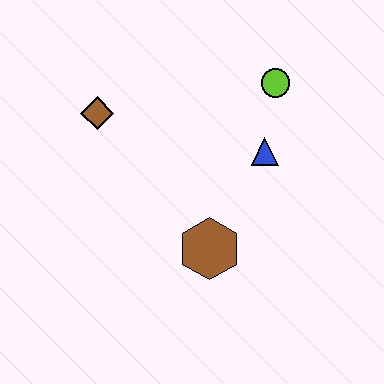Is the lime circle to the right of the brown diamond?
Yes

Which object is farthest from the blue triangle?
The brown diamond is farthest from the blue triangle.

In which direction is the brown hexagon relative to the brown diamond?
The brown hexagon is below the brown diamond.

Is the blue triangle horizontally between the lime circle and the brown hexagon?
Yes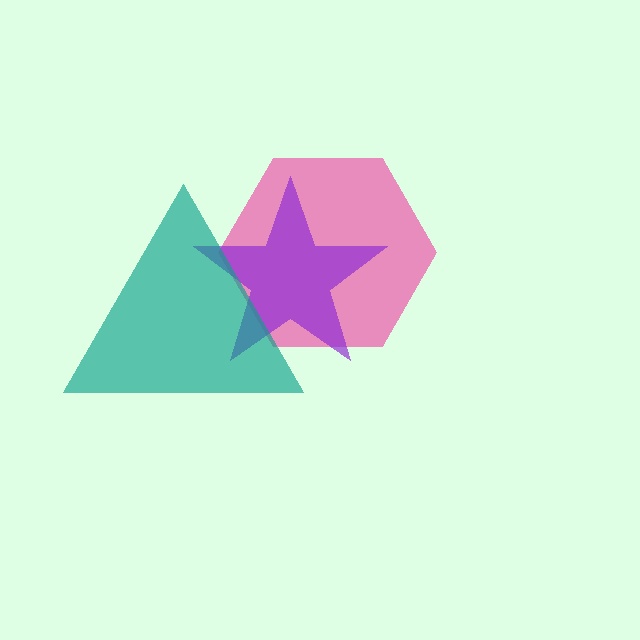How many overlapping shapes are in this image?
There are 3 overlapping shapes in the image.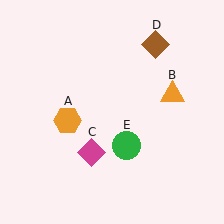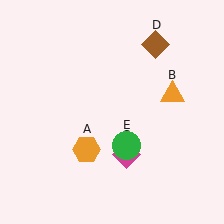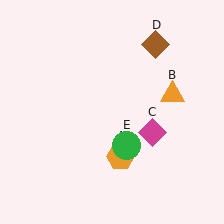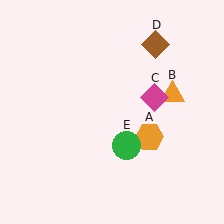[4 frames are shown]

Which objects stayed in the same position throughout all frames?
Orange triangle (object B) and brown diamond (object D) and green circle (object E) remained stationary.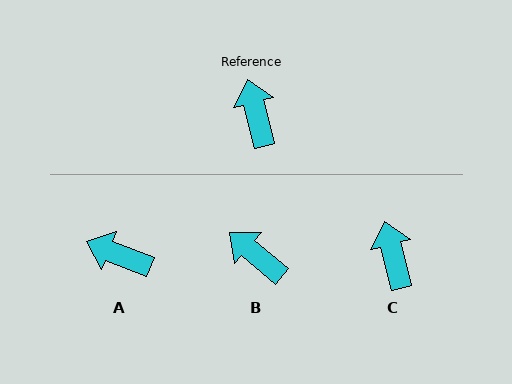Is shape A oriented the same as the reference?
No, it is off by about 54 degrees.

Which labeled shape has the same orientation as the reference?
C.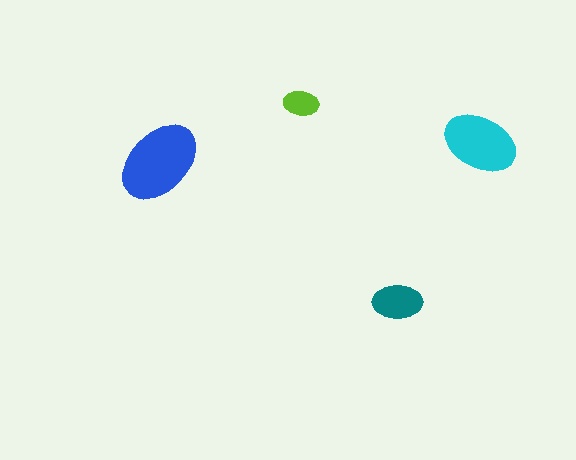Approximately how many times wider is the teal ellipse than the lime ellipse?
About 1.5 times wider.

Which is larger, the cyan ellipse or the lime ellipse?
The cyan one.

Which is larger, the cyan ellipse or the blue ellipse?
The blue one.